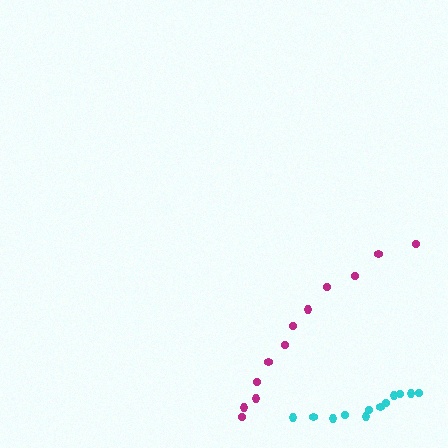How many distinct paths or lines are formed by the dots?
There are 2 distinct paths.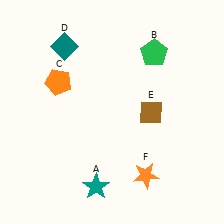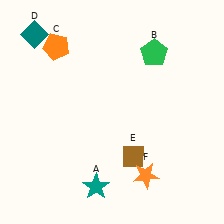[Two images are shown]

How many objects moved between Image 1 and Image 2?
3 objects moved between the two images.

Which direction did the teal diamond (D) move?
The teal diamond (D) moved left.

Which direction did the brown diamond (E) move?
The brown diamond (E) moved down.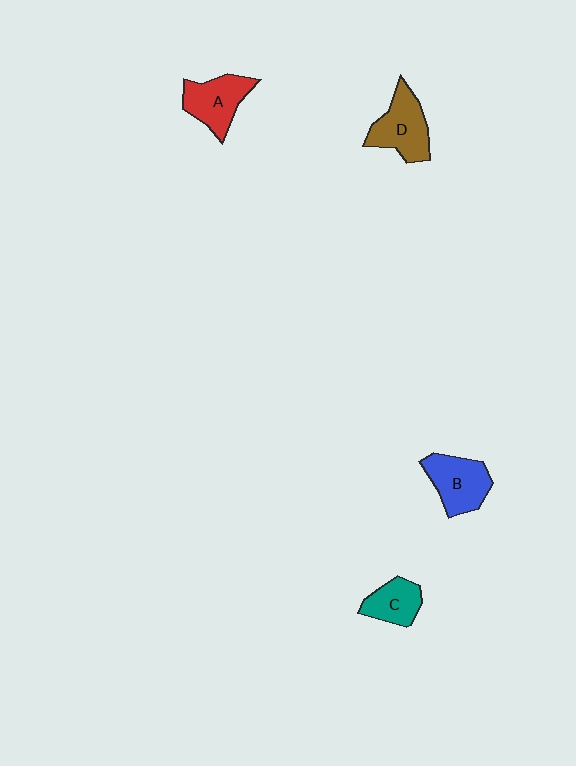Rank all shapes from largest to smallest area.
From largest to smallest: D (brown), B (blue), A (red), C (teal).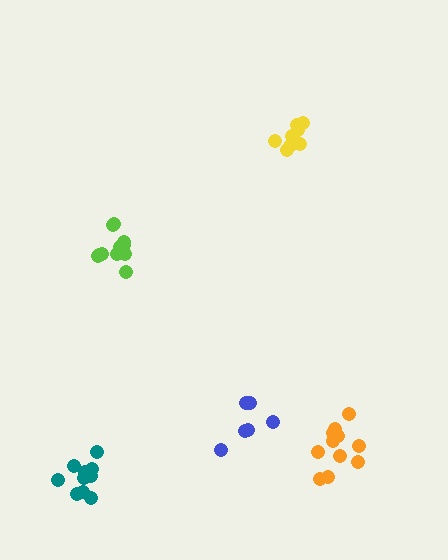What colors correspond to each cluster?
The clusters are colored: lime, blue, teal, yellow, orange.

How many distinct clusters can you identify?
There are 5 distinct clusters.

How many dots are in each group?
Group 1: 11 dots, Group 2: 6 dots, Group 3: 10 dots, Group 4: 8 dots, Group 5: 11 dots (46 total).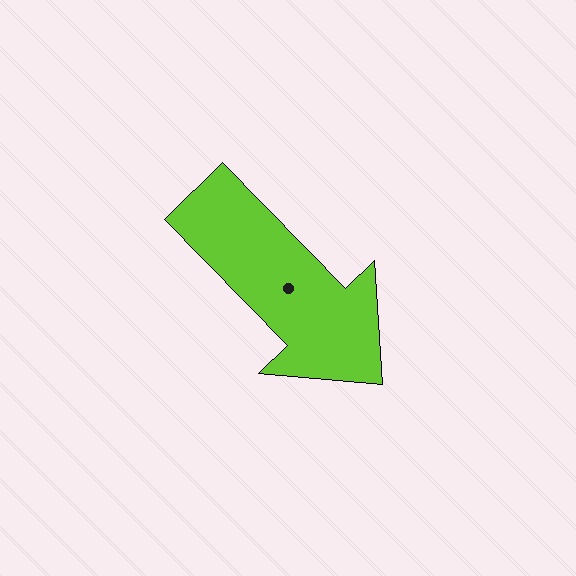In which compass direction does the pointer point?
Southeast.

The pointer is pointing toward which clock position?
Roughly 5 o'clock.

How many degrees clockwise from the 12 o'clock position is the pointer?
Approximately 136 degrees.